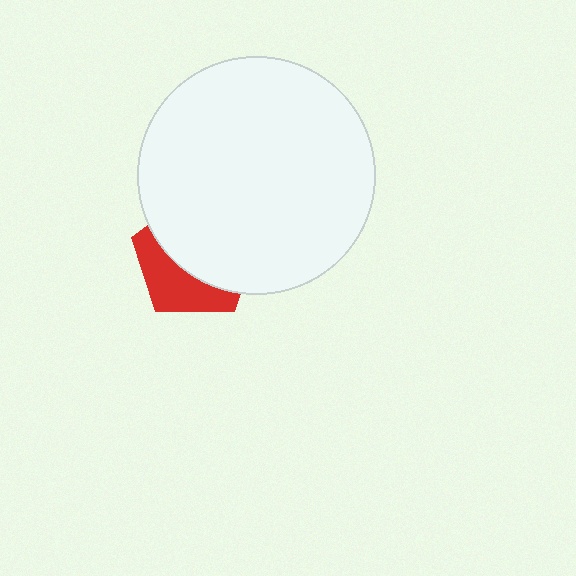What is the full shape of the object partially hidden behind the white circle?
The partially hidden object is a red pentagon.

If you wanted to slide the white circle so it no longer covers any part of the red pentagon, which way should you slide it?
Slide it up — that is the most direct way to separate the two shapes.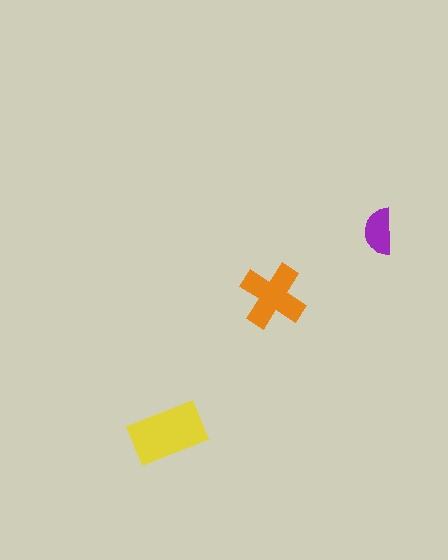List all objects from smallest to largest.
The purple semicircle, the orange cross, the yellow rectangle.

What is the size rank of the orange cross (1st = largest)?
2nd.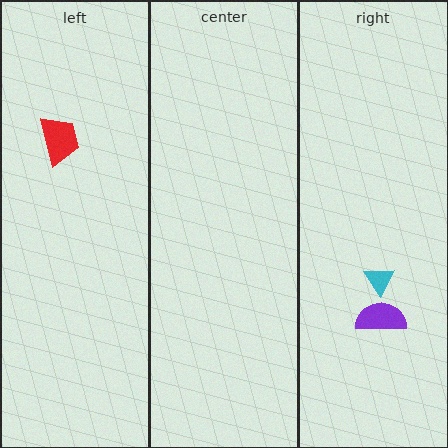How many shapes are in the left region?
1.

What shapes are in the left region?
The red trapezoid.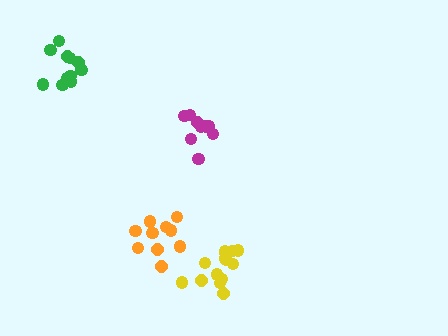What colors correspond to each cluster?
The clusters are colored: green, yellow, orange, magenta.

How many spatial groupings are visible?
There are 4 spatial groupings.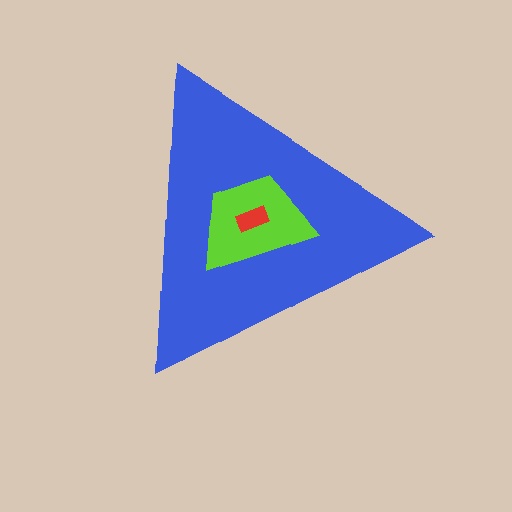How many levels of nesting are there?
3.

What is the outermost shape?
The blue triangle.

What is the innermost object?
The red rectangle.